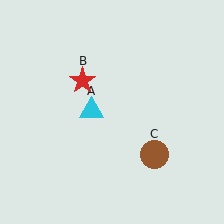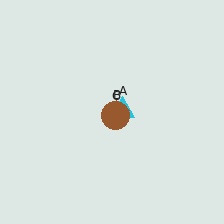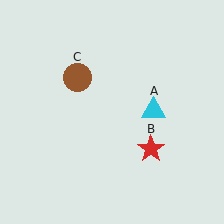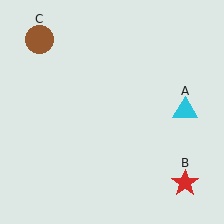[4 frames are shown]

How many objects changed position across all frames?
3 objects changed position: cyan triangle (object A), red star (object B), brown circle (object C).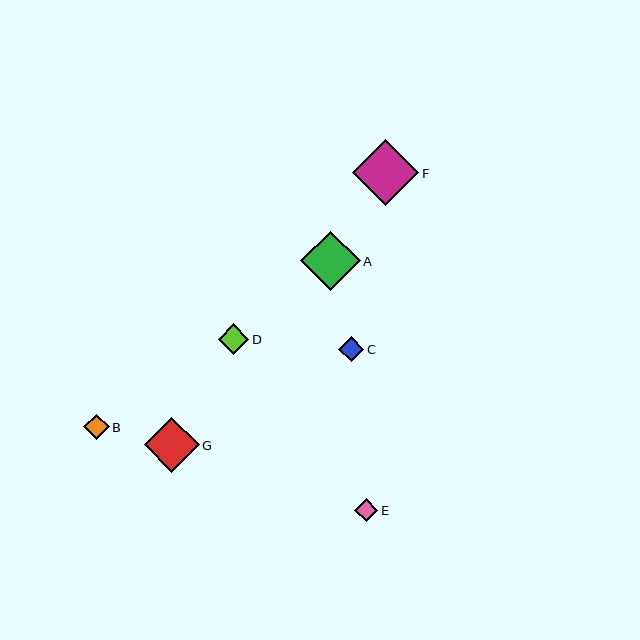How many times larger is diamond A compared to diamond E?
Diamond A is approximately 2.5 times the size of diamond E.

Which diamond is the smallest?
Diamond E is the smallest with a size of approximately 24 pixels.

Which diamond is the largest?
Diamond F is the largest with a size of approximately 66 pixels.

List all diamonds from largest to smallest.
From largest to smallest: F, A, G, D, B, C, E.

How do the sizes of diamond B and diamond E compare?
Diamond B and diamond E are approximately the same size.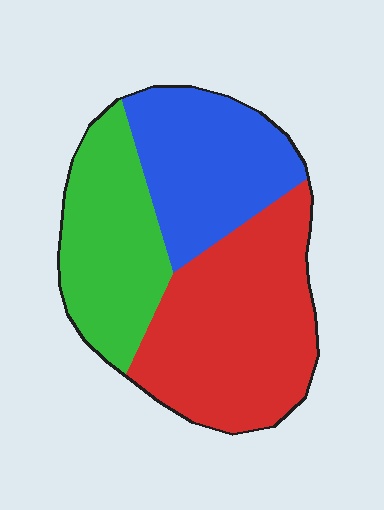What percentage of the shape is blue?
Blue covers roughly 30% of the shape.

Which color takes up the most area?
Red, at roughly 45%.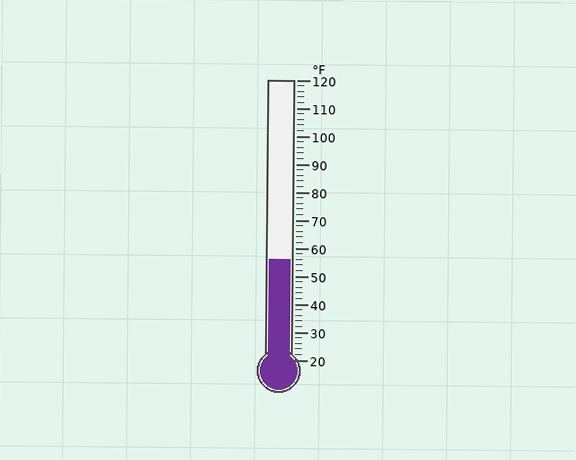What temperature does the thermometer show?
The thermometer shows approximately 56°F.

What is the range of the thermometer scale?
The thermometer scale ranges from 20°F to 120°F.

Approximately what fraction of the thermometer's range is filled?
The thermometer is filled to approximately 35% of its range.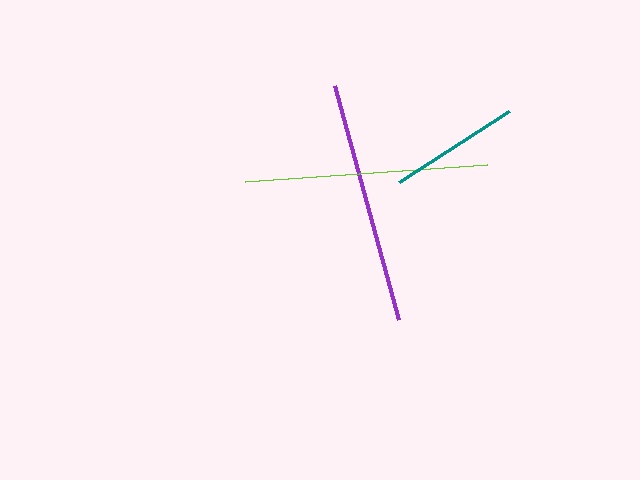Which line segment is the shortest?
The teal line is the shortest at approximately 131 pixels.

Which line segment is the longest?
The purple line is the longest at approximately 243 pixels.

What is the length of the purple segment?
The purple segment is approximately 243 pixels long.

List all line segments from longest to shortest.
From longest to shortest: purple, lime, teal.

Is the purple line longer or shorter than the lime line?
The purple line is longer than the lime line.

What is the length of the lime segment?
The lime segment is approximately 243 pixels long.